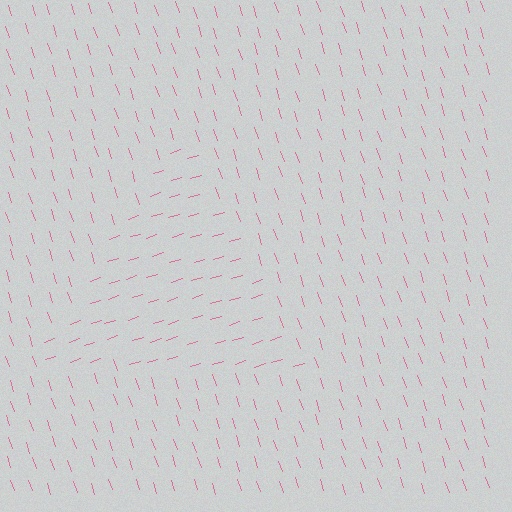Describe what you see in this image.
The image is filled with small pink line segments. A triangle region in the image has lines oriented differently from the surrounding lines, creating a visible texture boundary.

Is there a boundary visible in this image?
Yes, there is a texture boundary formed by a change in line orientation.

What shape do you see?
I see a triangle.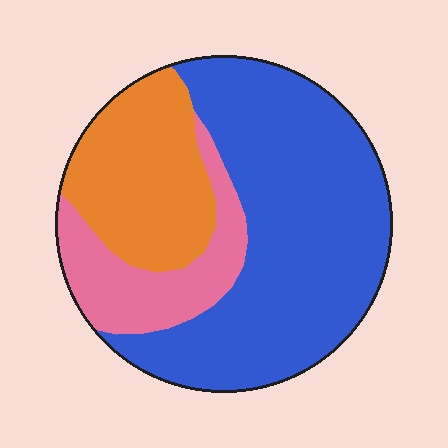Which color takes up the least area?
Pink, at roughly 15%.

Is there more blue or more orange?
Blue.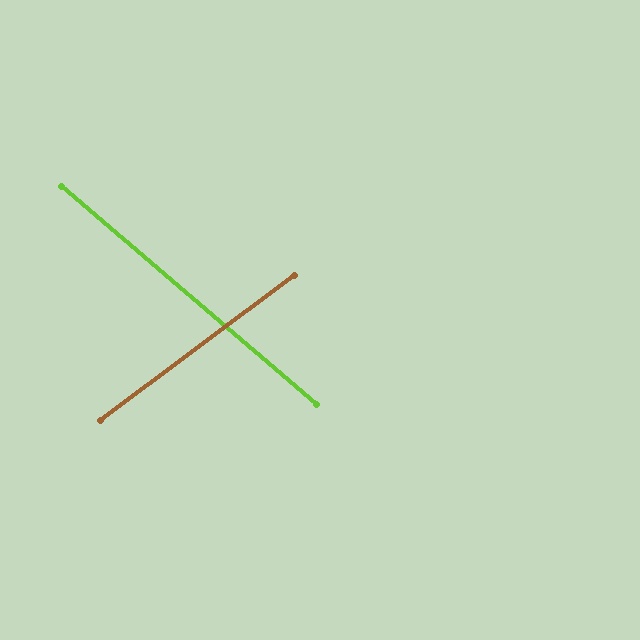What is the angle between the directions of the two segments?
Approximately 77 degrees.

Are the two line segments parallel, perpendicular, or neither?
Neither parallel nor perpendicular — they differ by about 77°.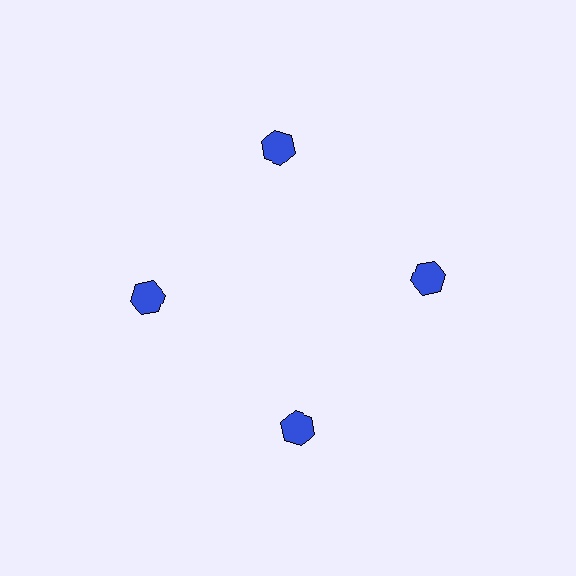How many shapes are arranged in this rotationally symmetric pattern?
There are 4 shapes, arranged in 4 groups of 1.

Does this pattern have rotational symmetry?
Yes, this pattern has 4-fold rotational symmetry. It looks the same after rotating 90 degrees around the center.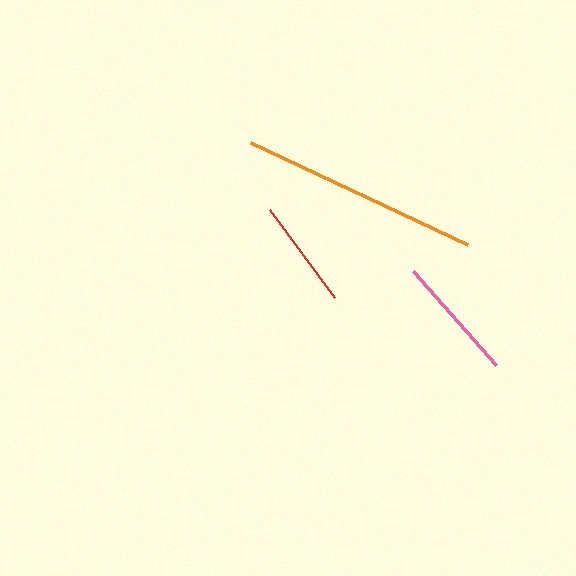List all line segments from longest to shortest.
From longest to shortest: orange, pink, red.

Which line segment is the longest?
The orange line is the longest at approximately 240 pixels.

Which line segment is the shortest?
The red line is the shortest at approximately 110 pixels.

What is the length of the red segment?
The red segment is approximately 110 pixels long.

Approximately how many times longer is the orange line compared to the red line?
The orange line is approximately 2.2 times the length of the red line.